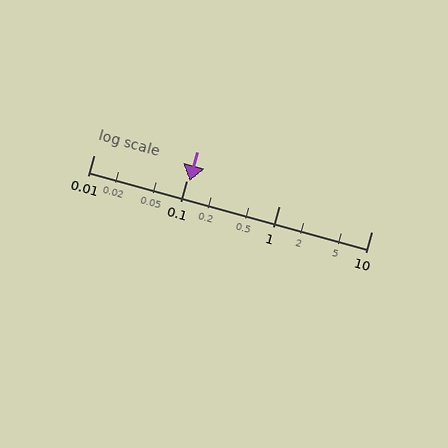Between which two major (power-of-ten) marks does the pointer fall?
The pointer is between 0.1 and 1.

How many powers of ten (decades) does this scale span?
The scale spans 3 decades, from 0.01 to 10.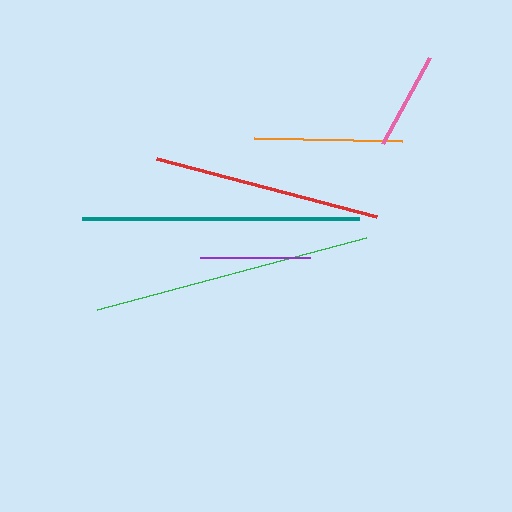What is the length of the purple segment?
The purple segment is approximately 110 pixels long.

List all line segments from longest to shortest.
From longest to shortest: green, teal, red, orange, purple, pink.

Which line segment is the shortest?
The pink line is the shortest at approximately 99 pixels.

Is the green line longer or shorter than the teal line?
The green line is longer than the teal line.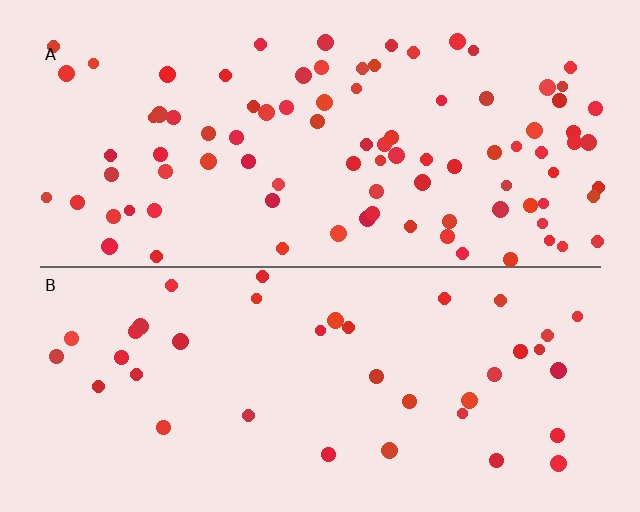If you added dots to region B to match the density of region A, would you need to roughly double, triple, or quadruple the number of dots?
Approximately double.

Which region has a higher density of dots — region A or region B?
A (the top).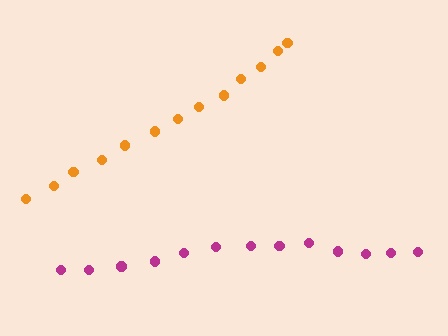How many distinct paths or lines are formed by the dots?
There are 2 distinct paths.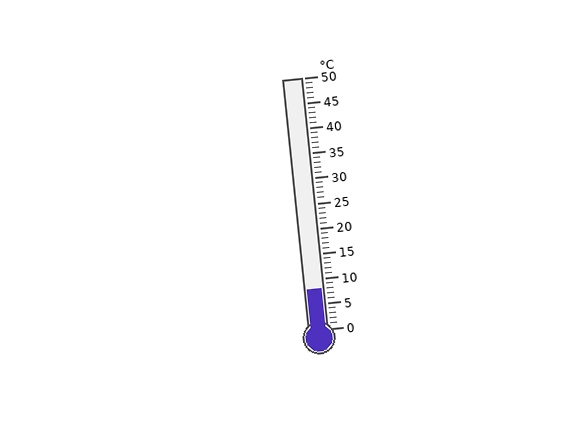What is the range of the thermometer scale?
The thermometer scale ranges from 0°C to 50°C.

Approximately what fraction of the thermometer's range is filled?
The thermometer is filled to approximately 15% of its range.